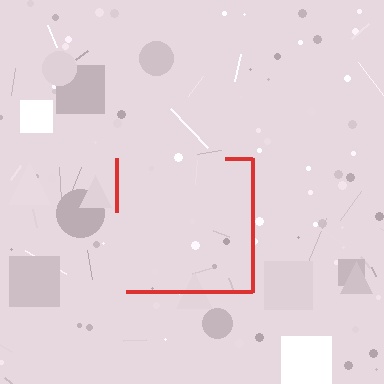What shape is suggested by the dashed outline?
The dashed outline suggests a square.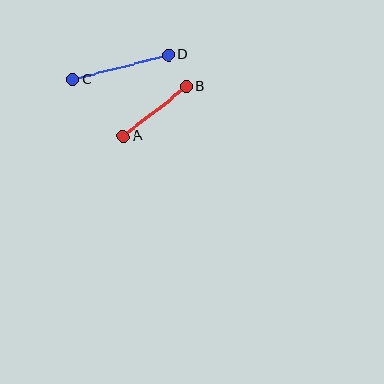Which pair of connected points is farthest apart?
Points C and D are farthest apart.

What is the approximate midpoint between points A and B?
The midpoint is at approximately (155, 111) pixels.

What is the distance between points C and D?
The distance is approximately 99 pixels.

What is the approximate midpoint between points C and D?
The midpoint is at approximately (121, 67) pixels.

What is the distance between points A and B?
The distance is approximately 80 pixels.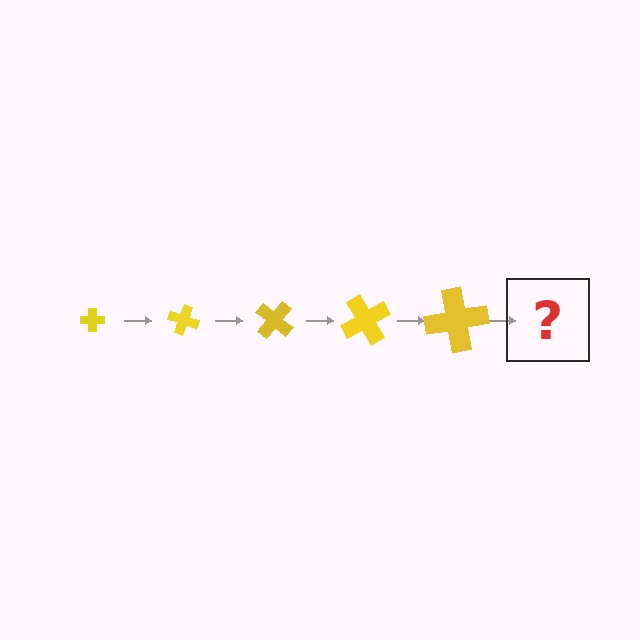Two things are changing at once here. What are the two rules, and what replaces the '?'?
The two rules are that the cross grows larger each step and it rotates 20 degrees each step. The '?' should be a cross, larger than the previous one and rotated 100 degrees from the start.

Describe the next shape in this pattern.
It should be a cross, larger than the previous one and rotated 100 degrees from the start.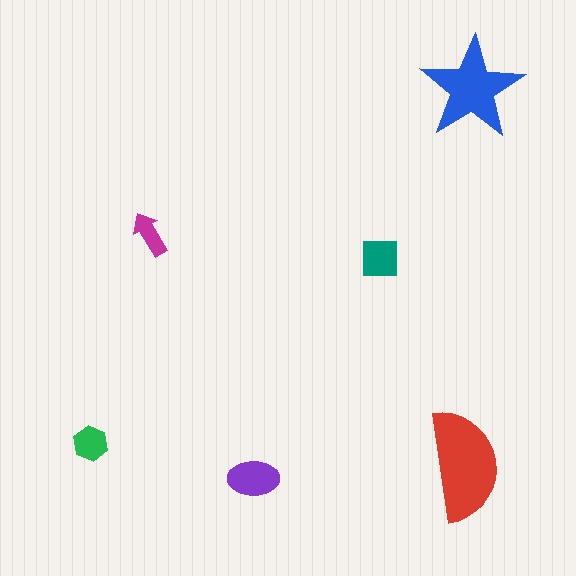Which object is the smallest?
The magenta arrow.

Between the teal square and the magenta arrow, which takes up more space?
The teal square.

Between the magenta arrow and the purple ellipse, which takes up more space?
The purple ellipse.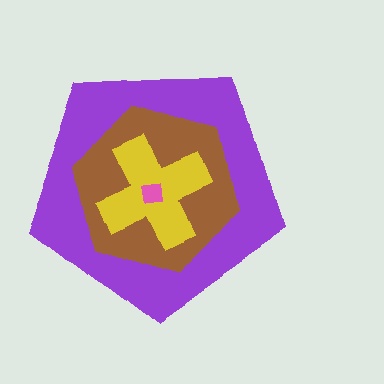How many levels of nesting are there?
4.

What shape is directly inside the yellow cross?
The pink square.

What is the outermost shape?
The purple pentagon.